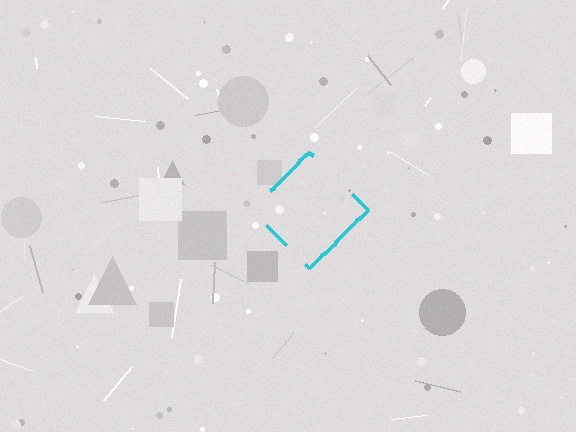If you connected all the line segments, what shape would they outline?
They would outline a diamond.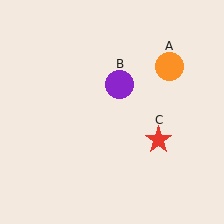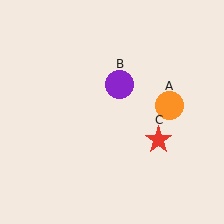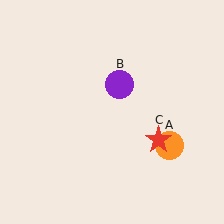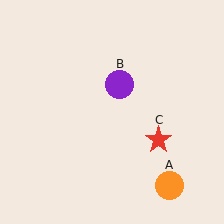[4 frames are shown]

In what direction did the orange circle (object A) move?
The orange circle (object A) moved down.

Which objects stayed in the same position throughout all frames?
Purple circle (object B) and red star (object C) remained stationary.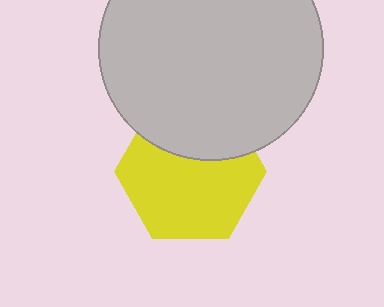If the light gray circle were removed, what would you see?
You would see the complete yellow hexagon.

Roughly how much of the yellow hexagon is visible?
Most of it is visible (roughly 67%).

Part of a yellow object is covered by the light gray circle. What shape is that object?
It is a hexagon.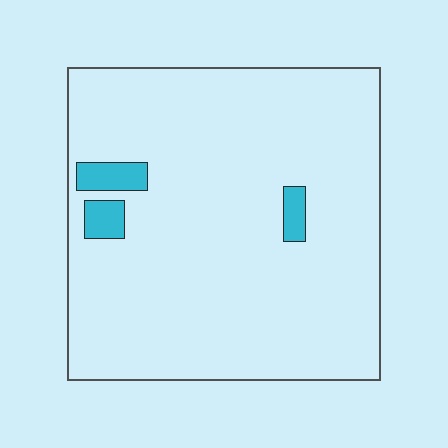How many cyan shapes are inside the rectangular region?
3.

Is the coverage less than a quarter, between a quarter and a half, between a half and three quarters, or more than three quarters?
Less than a quarter.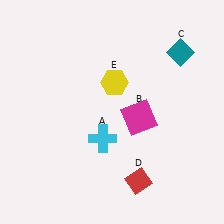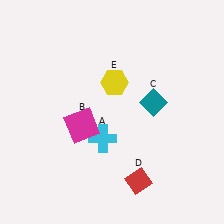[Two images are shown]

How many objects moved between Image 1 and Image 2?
2 objects moved between the two images.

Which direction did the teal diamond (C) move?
The teal diamond (C) moved down.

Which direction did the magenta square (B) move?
The magenta square (B) moved left.